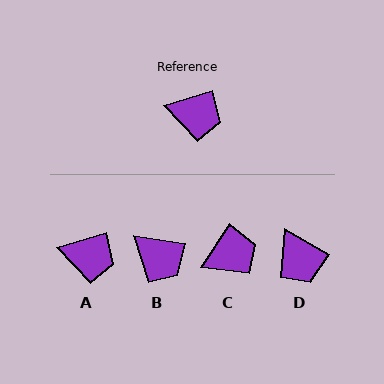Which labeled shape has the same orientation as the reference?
A.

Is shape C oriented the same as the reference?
No, it is off by about 39 degrees.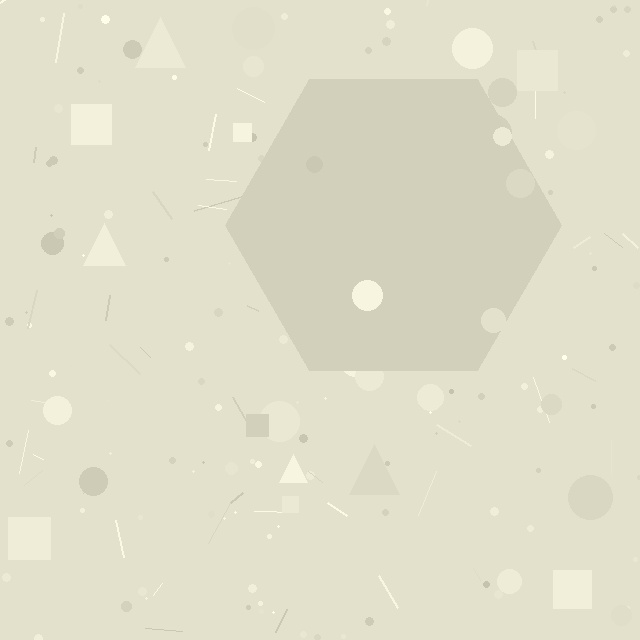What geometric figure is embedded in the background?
A hexagon is embedded in the background.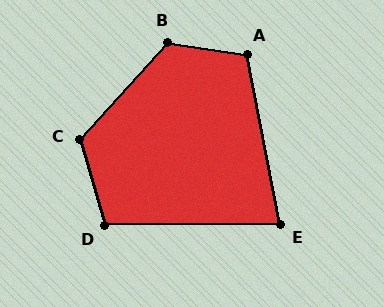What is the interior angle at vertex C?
Approximately 122 degrees (obtuse).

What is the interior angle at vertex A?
Approximately 109 degrees (obtuse).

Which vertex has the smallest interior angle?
E, at approximately 79 degrees.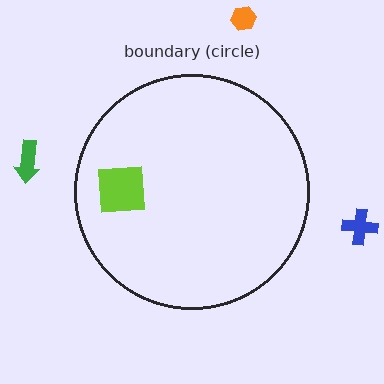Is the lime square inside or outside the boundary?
Inside.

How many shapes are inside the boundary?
1 inside, 3 outside.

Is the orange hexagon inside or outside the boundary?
Outside.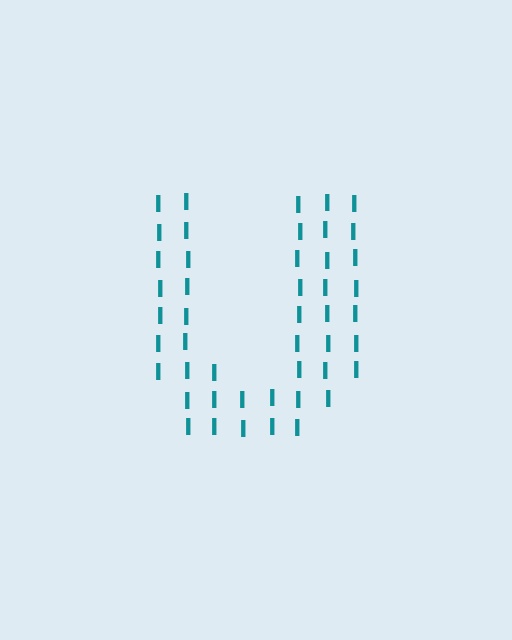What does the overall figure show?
The overall figure shows the letter U.